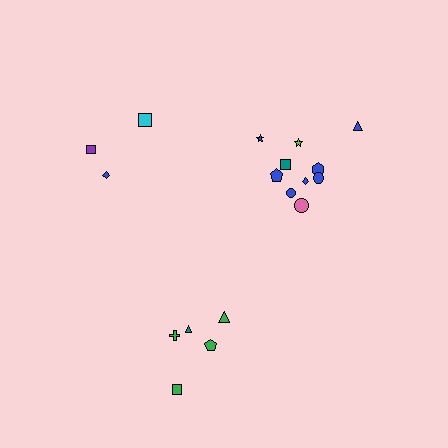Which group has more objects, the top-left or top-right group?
The top-right group.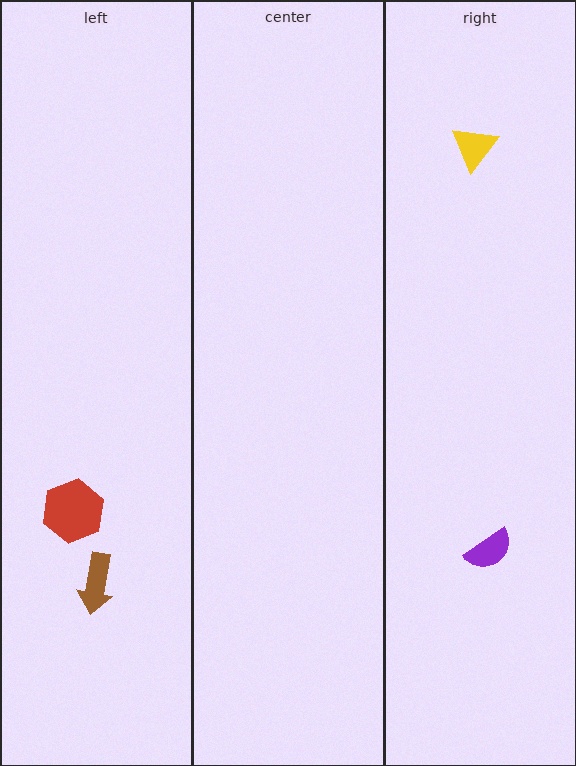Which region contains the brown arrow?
The left region.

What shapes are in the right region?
The purple semicircle, the yellow triangle.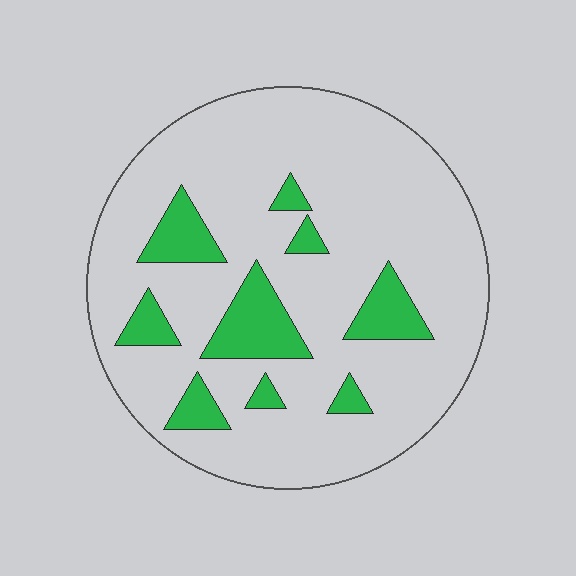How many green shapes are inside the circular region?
9.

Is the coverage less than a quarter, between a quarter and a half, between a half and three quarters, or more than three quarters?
Less than a quarter.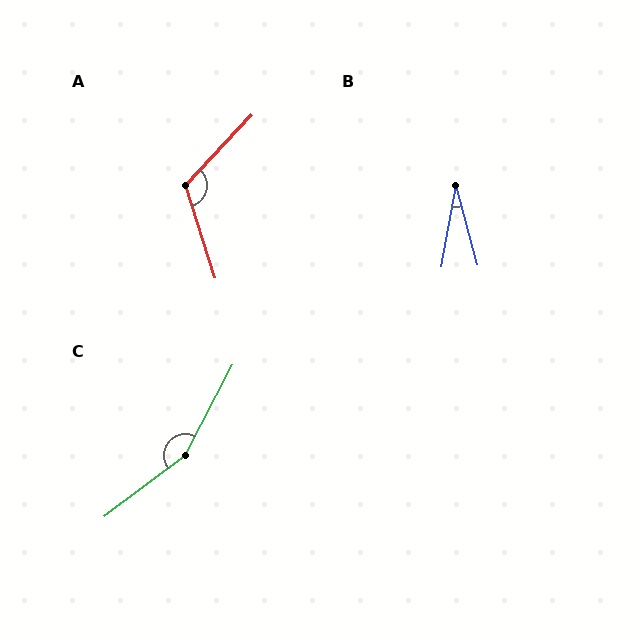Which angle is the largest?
C, at approximately 155 degrees.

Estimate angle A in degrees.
Approximately 119 degrees.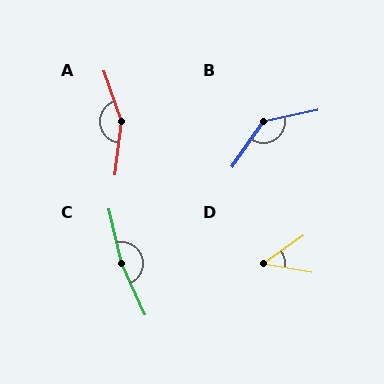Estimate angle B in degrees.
Approximately 137 degrees.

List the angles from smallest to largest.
D (45°), B (137°), A (153°), C (169°).